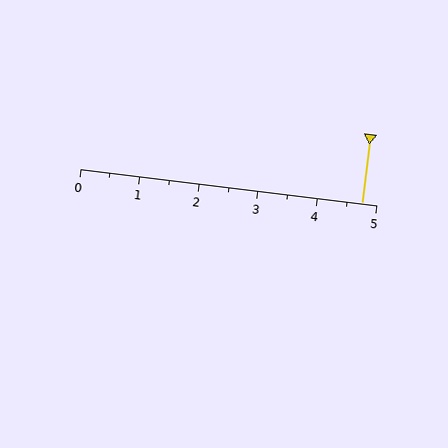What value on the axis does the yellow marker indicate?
The marker indicates approximately 4.8.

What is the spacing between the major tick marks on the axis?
The major ticks are spaced 1 apart.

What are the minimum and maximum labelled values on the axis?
The axis runs from 0 to 5.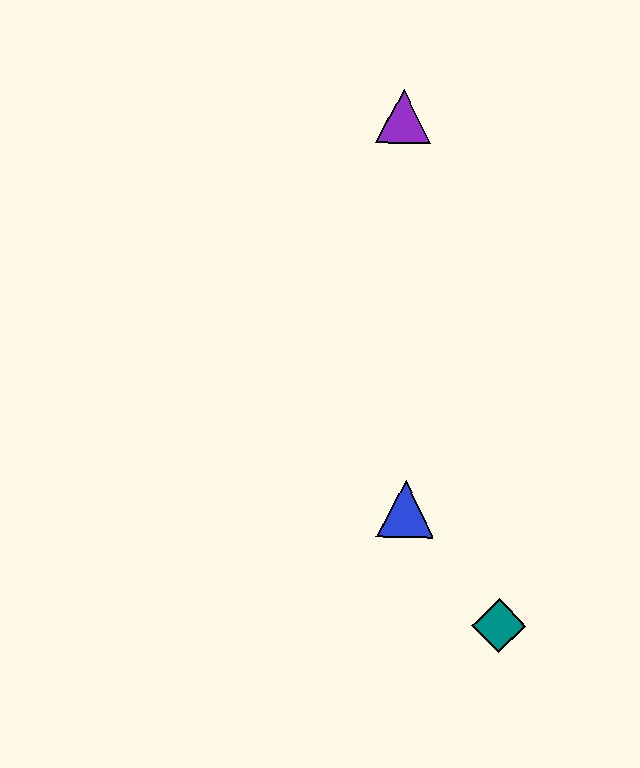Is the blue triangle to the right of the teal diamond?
No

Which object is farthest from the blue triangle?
The purple triangle is farthest from the blue triangle.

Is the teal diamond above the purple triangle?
No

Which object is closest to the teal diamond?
The blue triangle is closest to the teal diamond.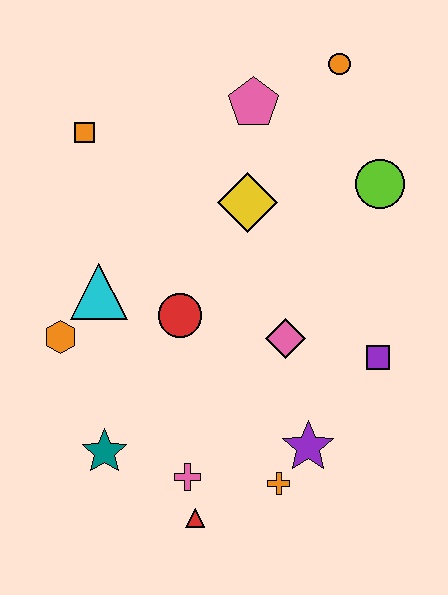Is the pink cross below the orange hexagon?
Yes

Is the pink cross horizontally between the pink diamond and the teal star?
Yes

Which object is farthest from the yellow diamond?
The red triangle is farthest from the yellow diamond.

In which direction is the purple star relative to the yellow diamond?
The purple star is below the yellow diamond.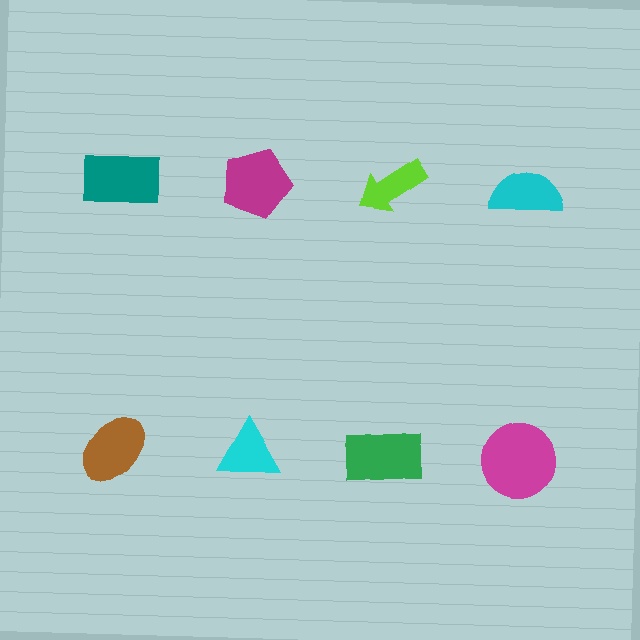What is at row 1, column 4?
A cyan semicircle.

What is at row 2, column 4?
A magenta circle.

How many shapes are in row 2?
4 shapes.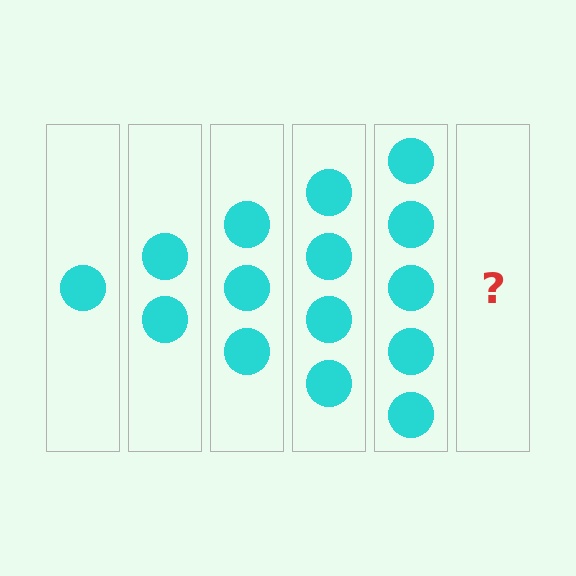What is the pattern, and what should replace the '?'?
The pattern is that each step adds one more circle. The '?' should be 6 circles.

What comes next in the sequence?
The next element should be 6 circles.